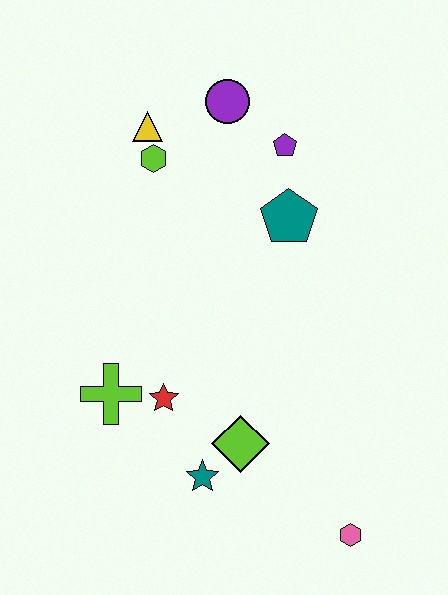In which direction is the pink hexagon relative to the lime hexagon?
The pink hexagon is below the lime hexagon.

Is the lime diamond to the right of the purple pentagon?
No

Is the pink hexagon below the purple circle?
Yes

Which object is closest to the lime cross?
The red star is closest to the lime cross.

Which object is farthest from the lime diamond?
The purple circle is farthest from the lime diamond.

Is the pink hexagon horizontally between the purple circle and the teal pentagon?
No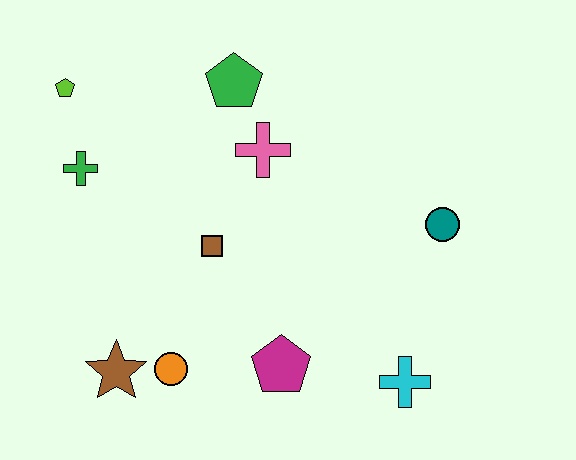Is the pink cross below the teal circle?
No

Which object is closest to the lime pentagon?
The green cross is closest to the lime pentagon.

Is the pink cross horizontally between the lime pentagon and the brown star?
No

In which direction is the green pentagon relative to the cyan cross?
The green pentagon is above the cyan cross.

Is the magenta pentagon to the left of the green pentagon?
No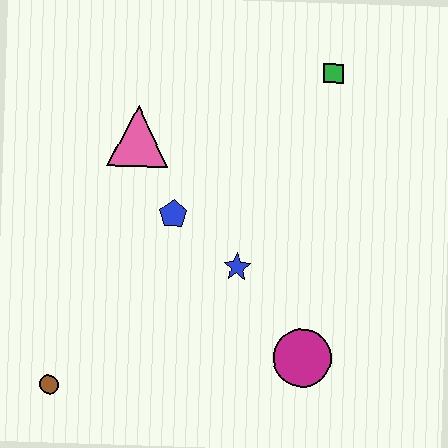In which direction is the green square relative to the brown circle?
The green square is above the brown circle.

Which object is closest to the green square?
The pink triangle is closest to the green square.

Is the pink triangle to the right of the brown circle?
Yes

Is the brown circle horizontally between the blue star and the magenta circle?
No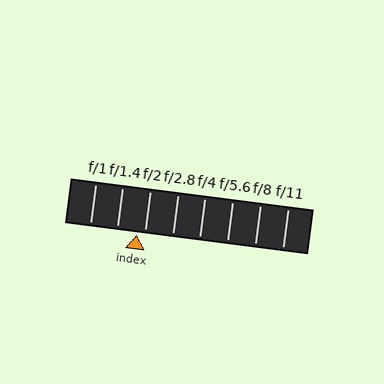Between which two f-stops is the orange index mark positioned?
The index mark is between f/1.4 and f/2.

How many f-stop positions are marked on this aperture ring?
There are 8 f-stop positions marked.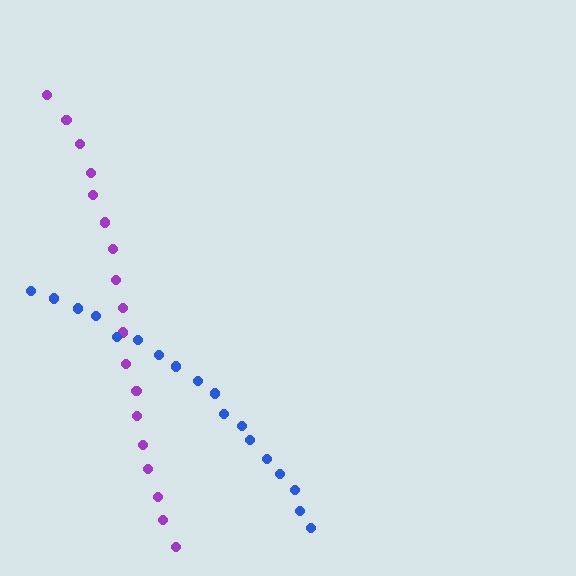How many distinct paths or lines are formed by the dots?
There are 2 distinct paths.